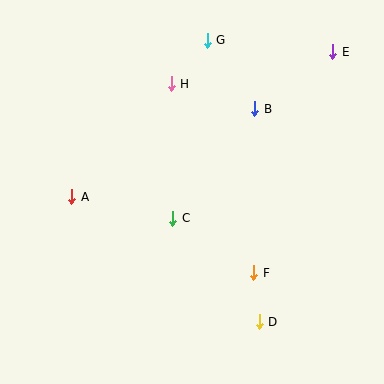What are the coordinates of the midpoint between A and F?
The midpoint between A and F is at (163, 235).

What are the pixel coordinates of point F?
Point F is at (254, 273).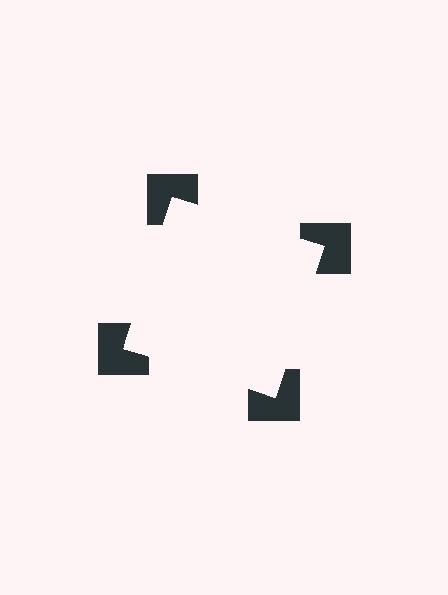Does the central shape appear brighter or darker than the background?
It typically appears slightly brighter than the background, even though no actual brightness change is drawn.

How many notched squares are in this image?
There are 4 — one at each vertex of the illusory square.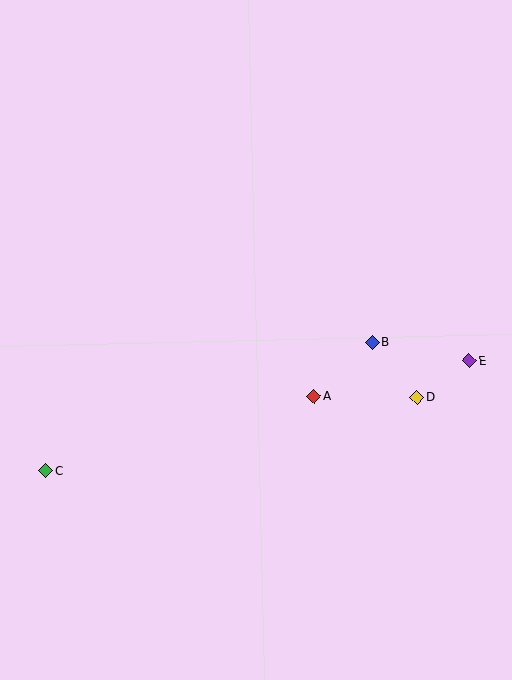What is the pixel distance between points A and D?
The distance between A and D is 103 pixels.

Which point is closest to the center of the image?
Point A at (314, 396) is closest to the center.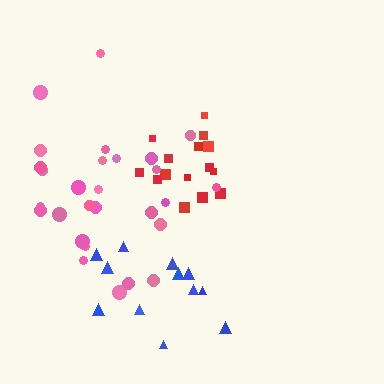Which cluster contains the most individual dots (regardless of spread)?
Pink (28).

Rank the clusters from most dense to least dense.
red, blue, pink.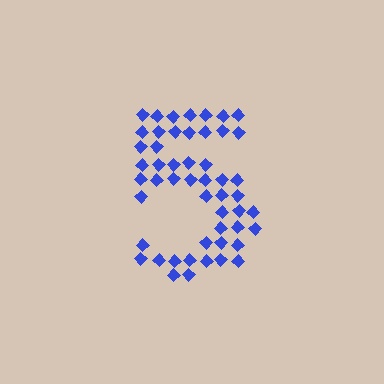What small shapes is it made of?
It is made of small diamonds.